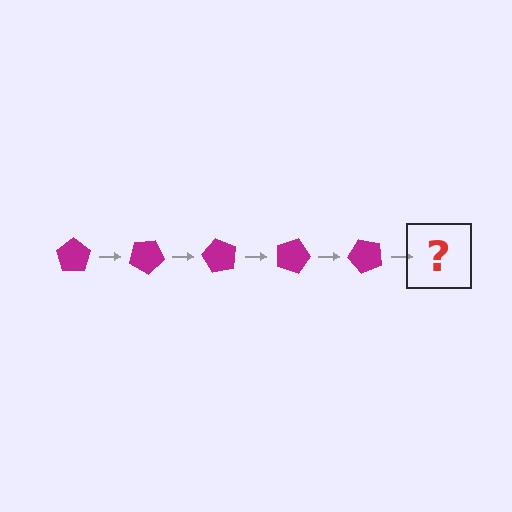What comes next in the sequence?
The next element should be a magenta pentagon rotated 150 degrees.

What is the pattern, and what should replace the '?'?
The pattern is that the pentagon rotates 30 degrees each step. The '?' should be a magenta pentagon rotated 150 degrees.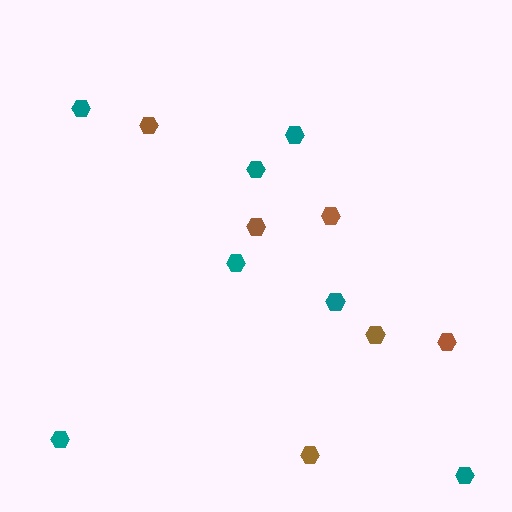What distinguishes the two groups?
There are 2 groups: one group of teal hexagons (7) and one group of brown hexagons (6).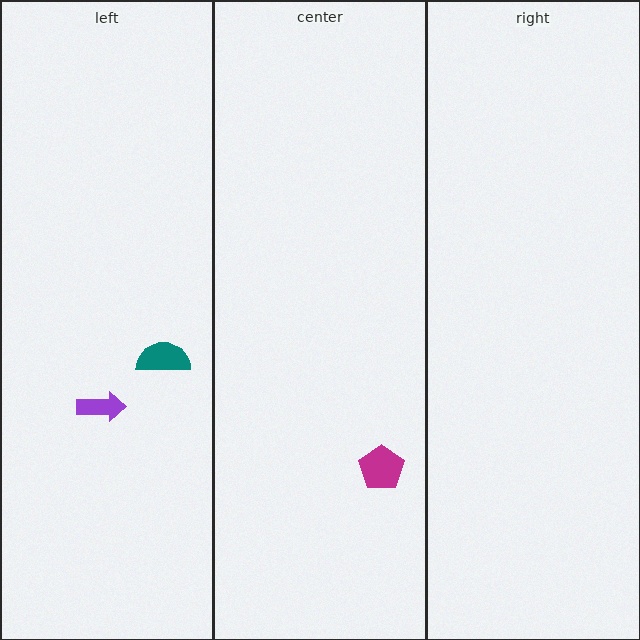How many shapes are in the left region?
2.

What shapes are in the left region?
The teal semicircle, the purple arrow.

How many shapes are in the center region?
1.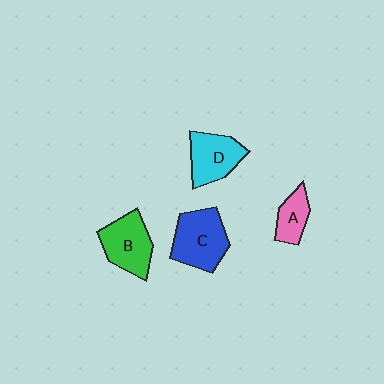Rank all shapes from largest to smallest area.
From largest to smallest: C (blue), B (green), D (cyan), A (pink).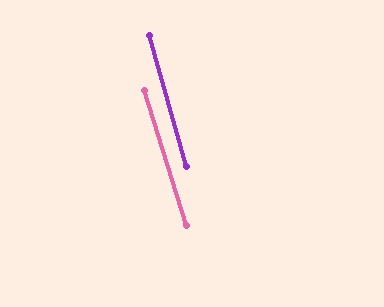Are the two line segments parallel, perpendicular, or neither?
Parallel — their directions differ by only 1.3°.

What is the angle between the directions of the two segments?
Approximately 1 degree.